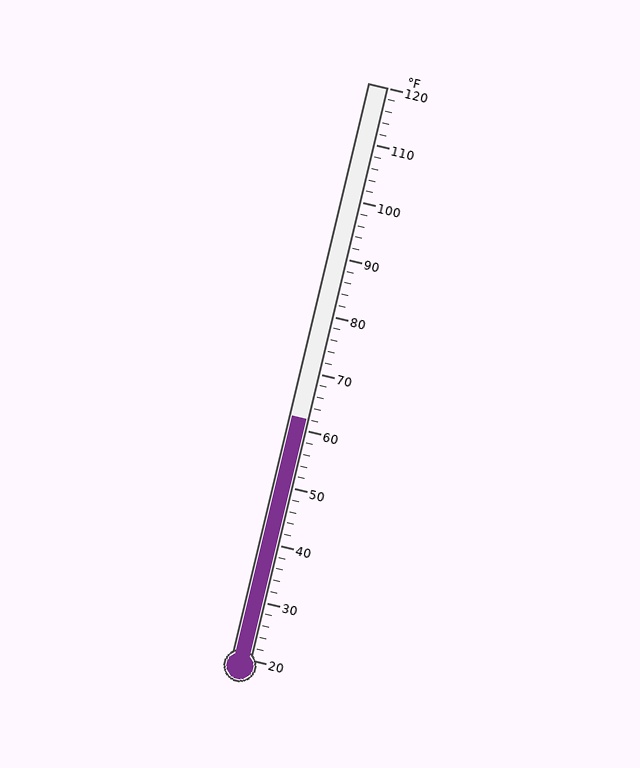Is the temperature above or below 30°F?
The temperature is above 30°F.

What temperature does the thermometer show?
The thermometer shows approximately 62°F.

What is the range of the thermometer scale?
The thermometer scale ranges from 20°F to 120°F.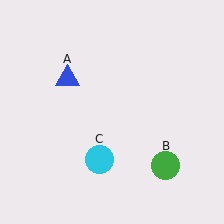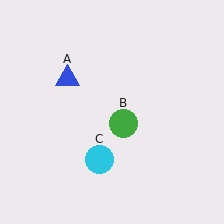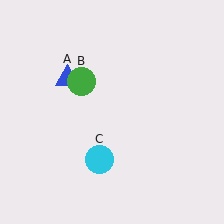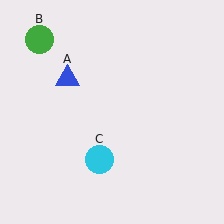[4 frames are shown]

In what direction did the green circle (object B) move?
The green circle (object B) moved up and to the left.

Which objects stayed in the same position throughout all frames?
Blue triangle (object A) and cyan circle (object C) remained stationary.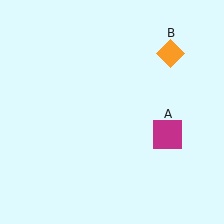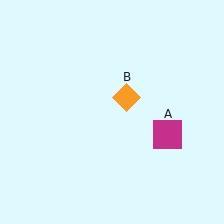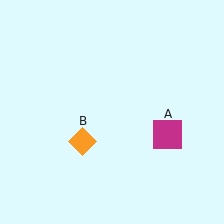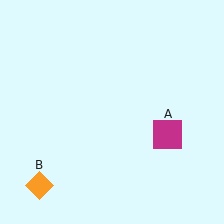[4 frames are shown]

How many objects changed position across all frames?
1 object changed position: orange diamond (object B).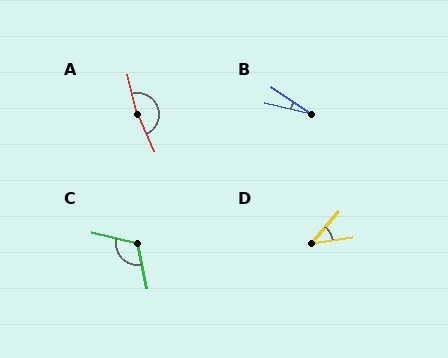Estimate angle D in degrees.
Approximately 41 degrees.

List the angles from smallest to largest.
B (21°), D (41°), C (116°), A (169°).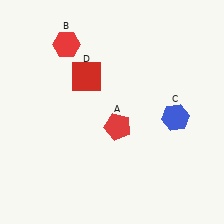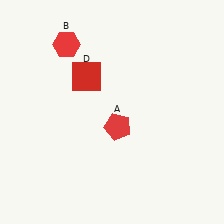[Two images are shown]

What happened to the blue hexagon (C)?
The blue hexagon (C) was removed in Image 2. It was in the bottom-right area of Image 1.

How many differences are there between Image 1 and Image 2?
There is 1 difference between the two images.